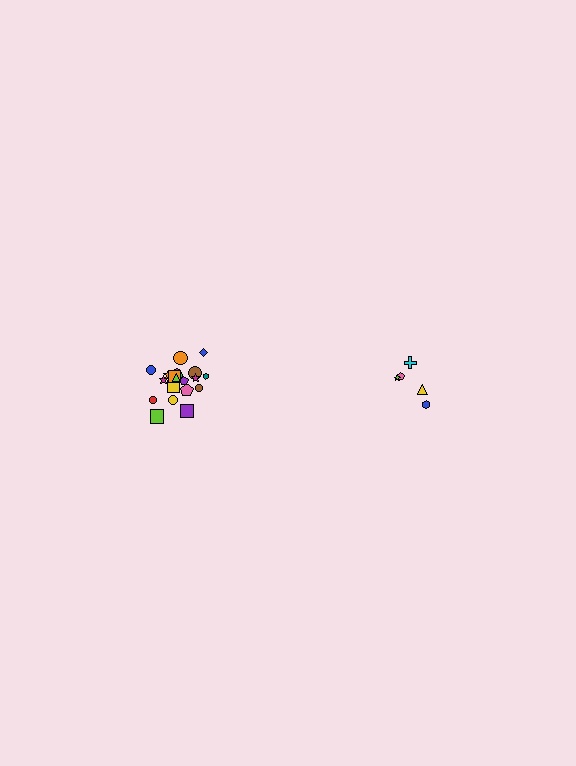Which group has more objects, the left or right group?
The left group.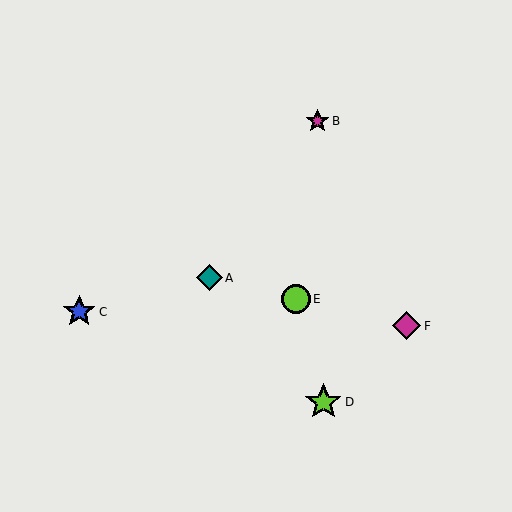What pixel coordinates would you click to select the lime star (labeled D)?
Click at (323, 402) to select the lime star D.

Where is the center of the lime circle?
The center of the lime circle is at (296, 299).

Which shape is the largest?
The lime star (labeled D) is the largest.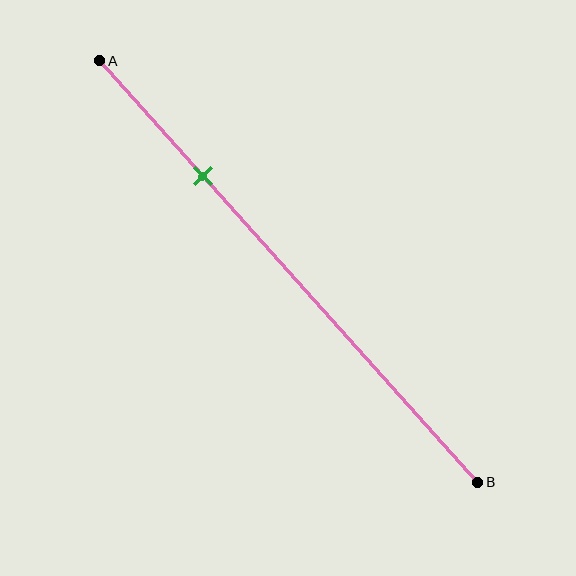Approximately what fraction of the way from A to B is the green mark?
The green mark is approximately 25% of the way from A to B.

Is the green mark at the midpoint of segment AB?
No, the mark is at about 25% from A, not at the 50% midpoint.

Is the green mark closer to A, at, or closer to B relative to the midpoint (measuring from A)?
The green mark is closer to point A than the midpoint of segment AB.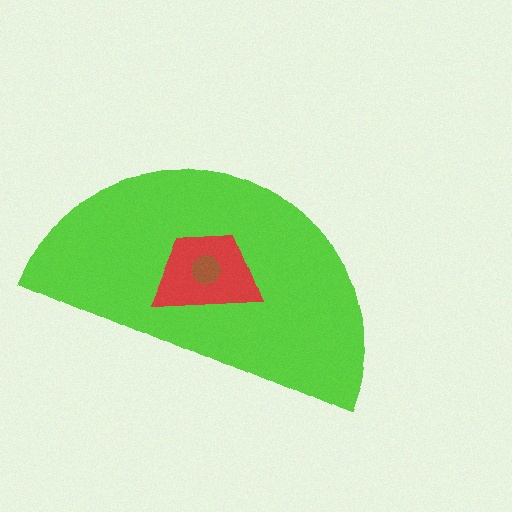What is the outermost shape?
The lime semicircle.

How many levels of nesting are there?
3.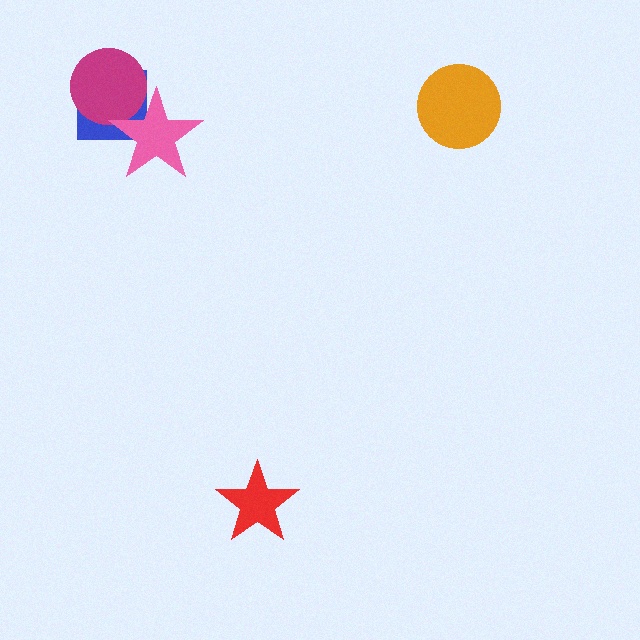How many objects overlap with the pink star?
2 objects overlap with the pink star.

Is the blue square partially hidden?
Yes, it is partially covered by another shape.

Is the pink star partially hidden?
No, no other shape covers it.